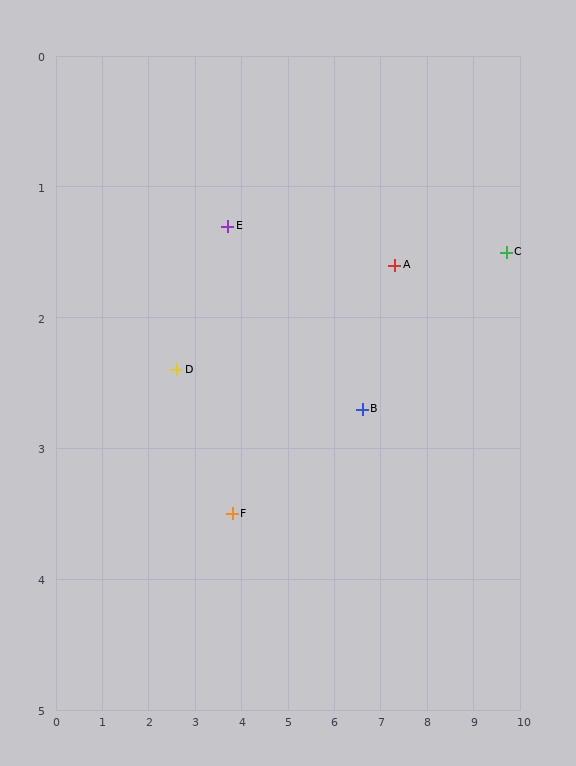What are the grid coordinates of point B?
Point B is at approximately (6.6, 2.7).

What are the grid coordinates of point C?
Point C is at approximately (9.7, 1.5).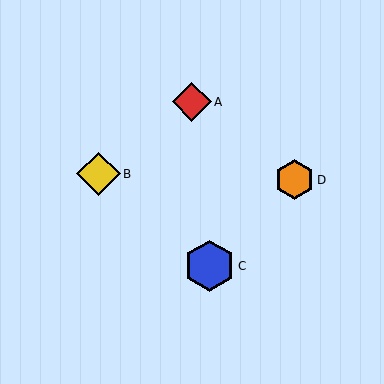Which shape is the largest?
The blue hexagon (labeled C) is the largest.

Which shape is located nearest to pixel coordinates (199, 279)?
The blue hexagon (labeled C) at (209, 266) is nearest to that location.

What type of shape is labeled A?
Shape A is a red diamond.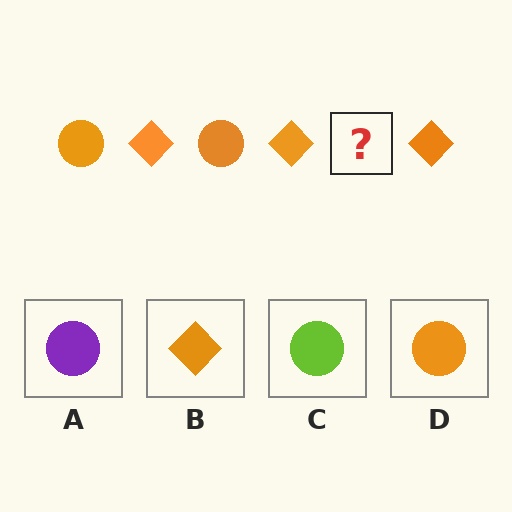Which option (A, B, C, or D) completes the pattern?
D.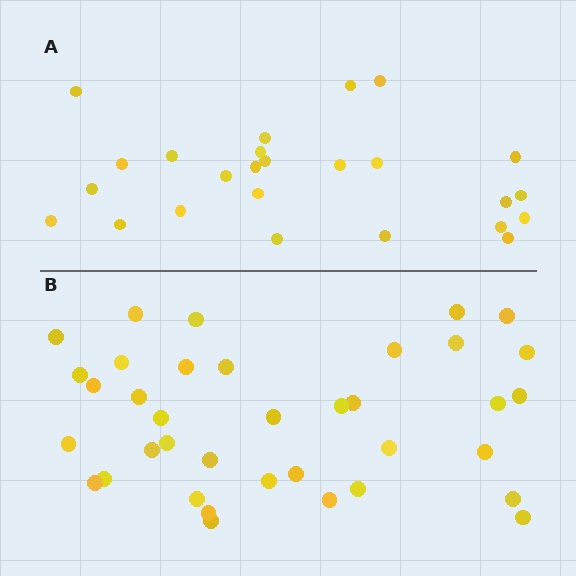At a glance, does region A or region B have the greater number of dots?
Region B (the bottom region) has more dots.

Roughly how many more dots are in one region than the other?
Region B has roughly 12 or so more dots than region A.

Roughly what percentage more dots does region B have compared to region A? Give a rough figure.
About 50% more.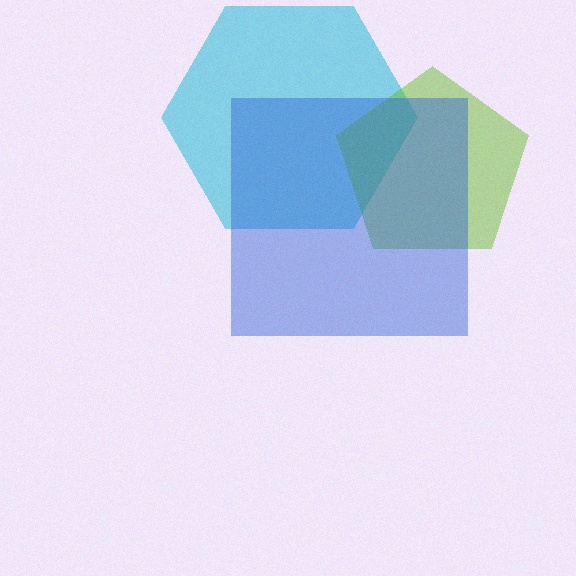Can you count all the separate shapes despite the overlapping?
Yes, there are 3 separate shapes.